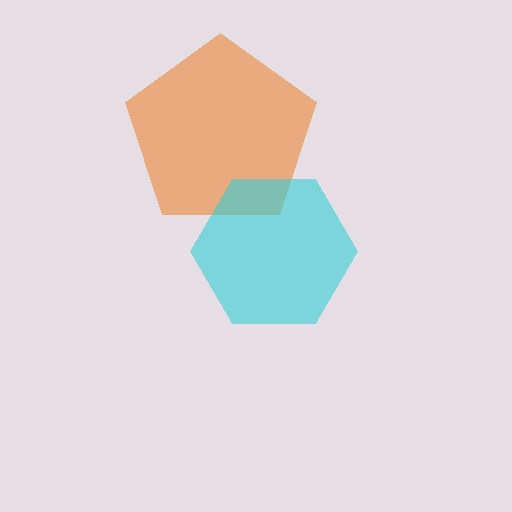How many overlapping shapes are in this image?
There are 2 overlapping shapes in the image.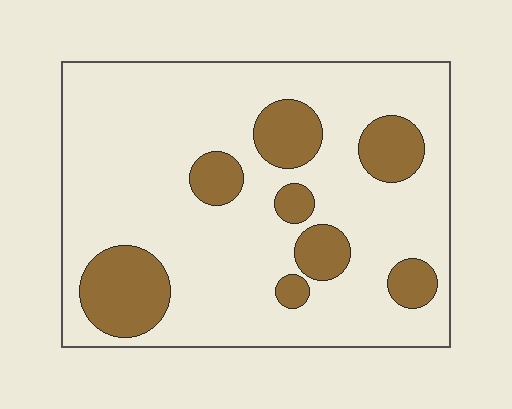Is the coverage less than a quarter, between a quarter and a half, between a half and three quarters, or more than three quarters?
Less than a quarter.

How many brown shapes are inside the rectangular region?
8.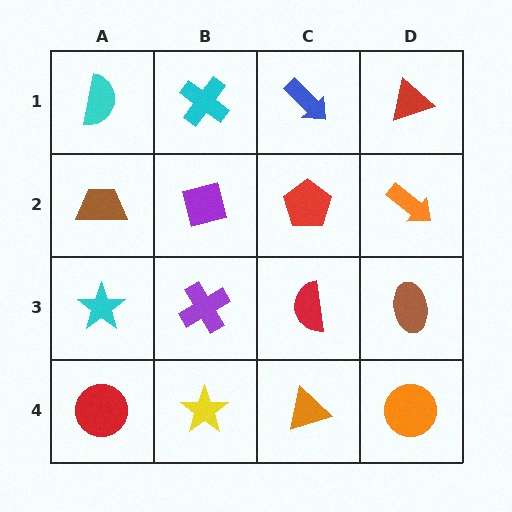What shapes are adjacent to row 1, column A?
A brown trapezoid (row 2, column A), a cyan cross (row 1, column B).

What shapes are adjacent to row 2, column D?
A red triangle (row 1, column D), a brown ellipse (row 3, column D), a red pentagon (row 2, column C).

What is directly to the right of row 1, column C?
A red triangle.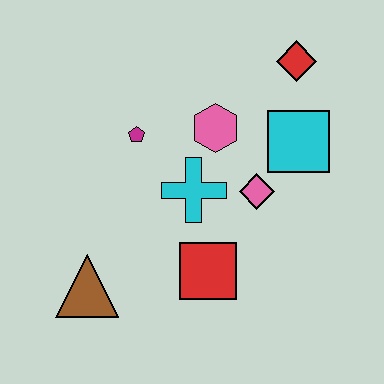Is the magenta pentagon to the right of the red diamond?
No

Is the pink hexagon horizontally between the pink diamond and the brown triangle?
Yes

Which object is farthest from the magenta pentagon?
The red diamond is farthest from the magenta pentagon.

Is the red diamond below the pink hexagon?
No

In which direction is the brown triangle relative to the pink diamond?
The brown triangle is to the left of the pink diamond.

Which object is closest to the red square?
The cyan cross is closest to the red square.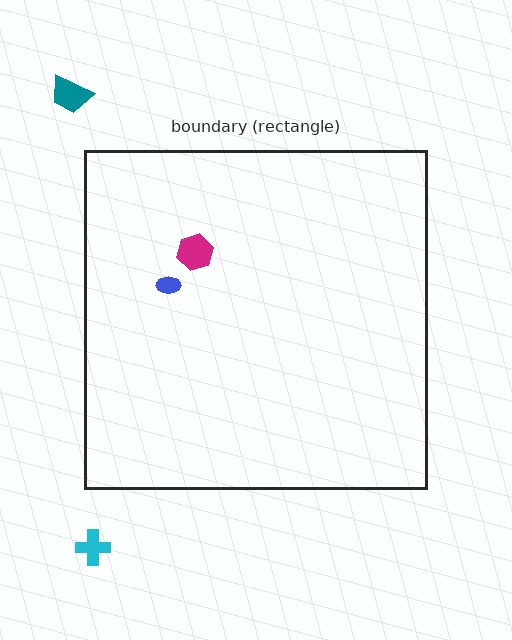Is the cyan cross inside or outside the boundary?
Outside.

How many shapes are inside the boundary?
2 inside, 2 outside.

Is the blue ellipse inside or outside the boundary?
Inside.